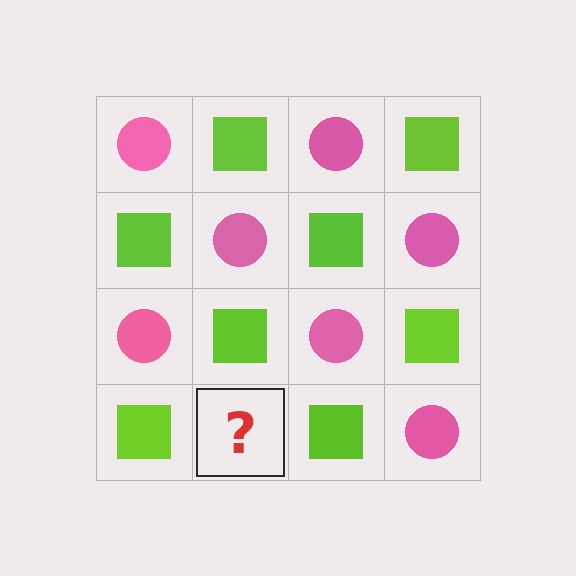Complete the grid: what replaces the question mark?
The question mark should be replaced with a pink circle.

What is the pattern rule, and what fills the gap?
The rule is that it alternates pink circle and lime square in a checkerboard pattern. The gap should be filled with a pink circle.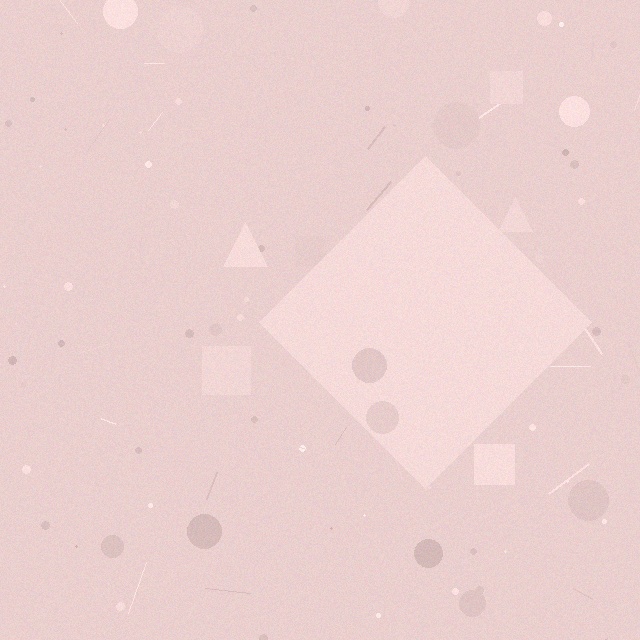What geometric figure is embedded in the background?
A diamond is embedded in the background.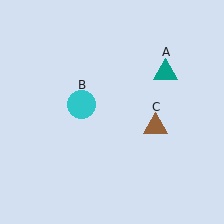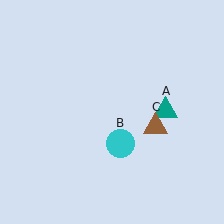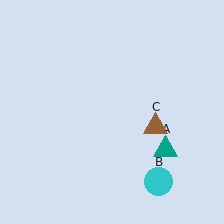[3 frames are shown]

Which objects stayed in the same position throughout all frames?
Brown triangle (object C) remained stationary.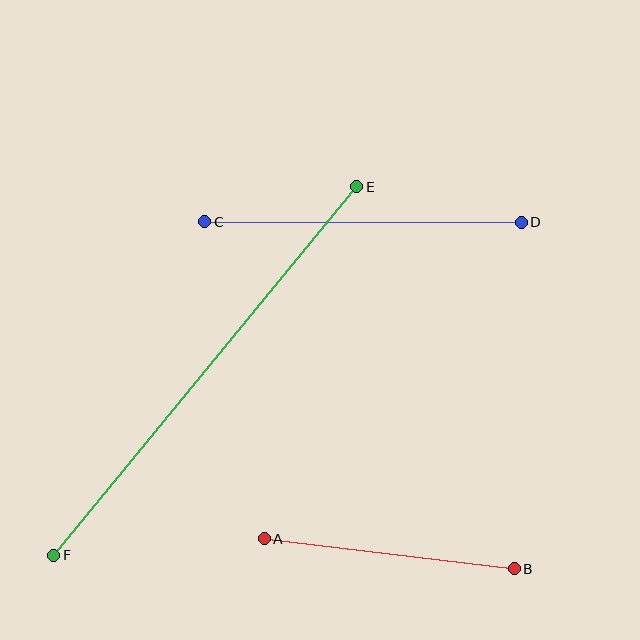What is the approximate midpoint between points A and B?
The midpoint is at approximately (389, 554) pixels.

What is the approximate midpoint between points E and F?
The midpoint is at approximately (205, 371) pixels.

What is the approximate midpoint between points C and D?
The midpoint is at approximately (363, 222) pixels.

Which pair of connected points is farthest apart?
Points E and F are farthest apart.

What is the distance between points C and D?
The distance is approximately 316 pixels.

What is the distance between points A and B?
The distance is approximately 251 pixels.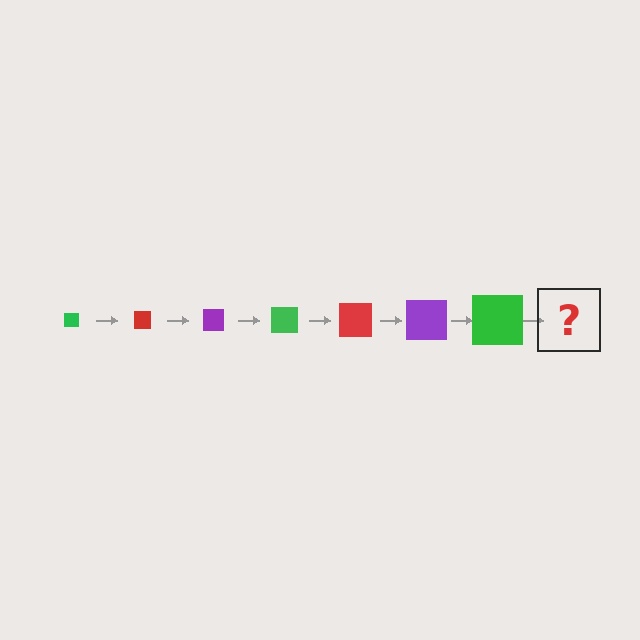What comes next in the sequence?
The next element should be a red square, larger than the previous one.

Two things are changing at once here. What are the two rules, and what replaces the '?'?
The two rules are that the square grows larger each step and the color cycles through green, red, and purple. The '?' should be a red square, larger than the previous one.